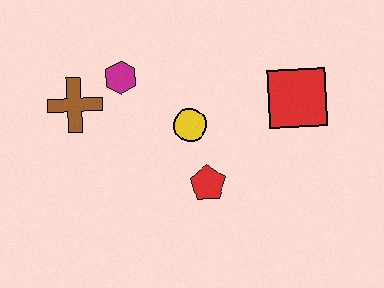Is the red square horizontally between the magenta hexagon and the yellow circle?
No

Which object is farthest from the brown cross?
The red square is farthest from the brown cross.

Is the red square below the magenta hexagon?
Yes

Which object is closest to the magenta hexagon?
The brown cross is closest to the magenta hexagon.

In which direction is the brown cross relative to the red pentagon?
The brown cross is to the left of the red pentagon.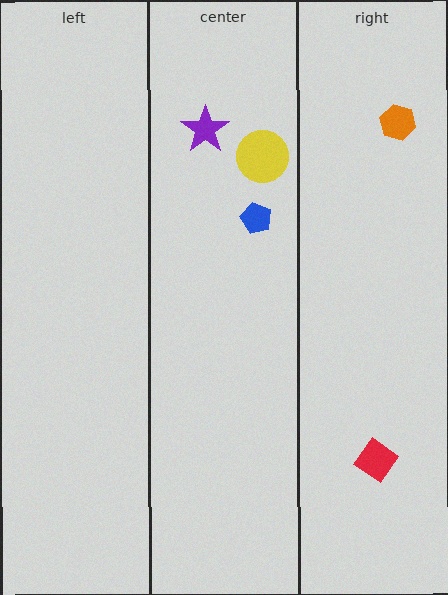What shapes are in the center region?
The yellow circle, the blue pentagon, the purple star.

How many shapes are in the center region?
3.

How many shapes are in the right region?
2.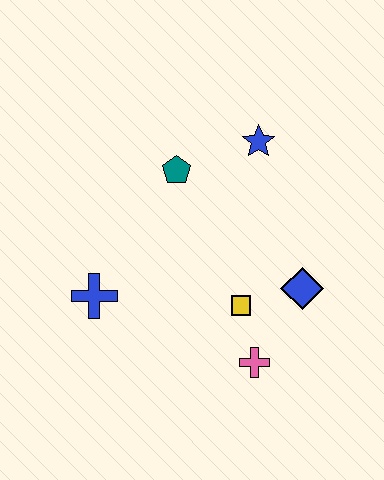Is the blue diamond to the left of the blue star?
No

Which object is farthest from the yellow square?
The blue star is farthest from the yellow square.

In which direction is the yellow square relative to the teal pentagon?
The yellow square is below the teal pentagon.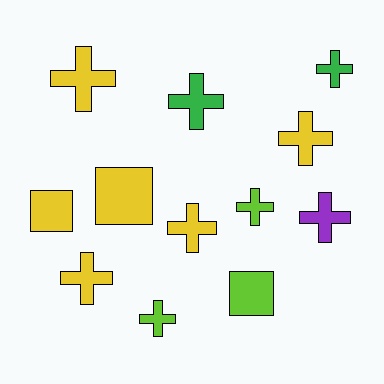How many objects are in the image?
There are 12 objects.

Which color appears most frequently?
Yellow, with 6 objects.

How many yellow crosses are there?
There are 4 yellow crosses.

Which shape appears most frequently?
Cross, with 9 objects.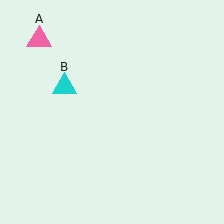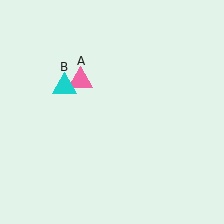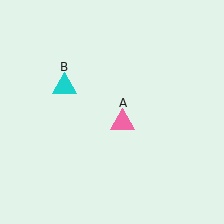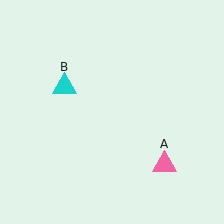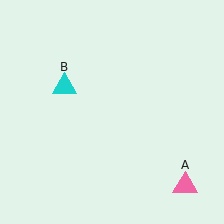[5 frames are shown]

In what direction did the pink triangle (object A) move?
The pink triangle (object A) moved down and to the right.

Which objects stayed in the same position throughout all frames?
Cyan triangle (object B) remained stationary.